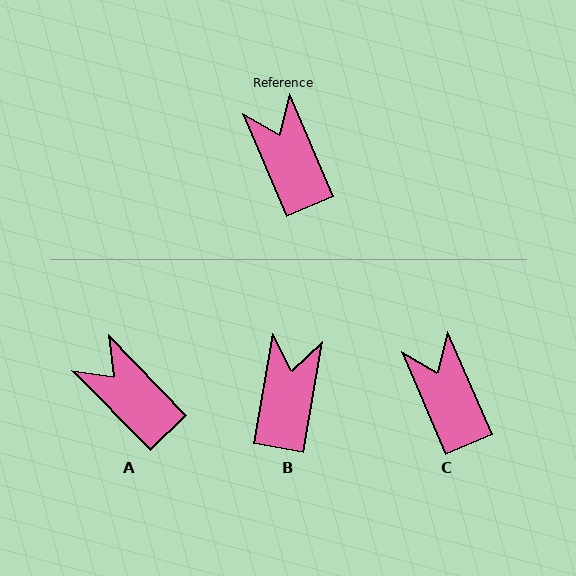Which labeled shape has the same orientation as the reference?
C.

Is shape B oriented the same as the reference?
No, it is off by about 33 degrees.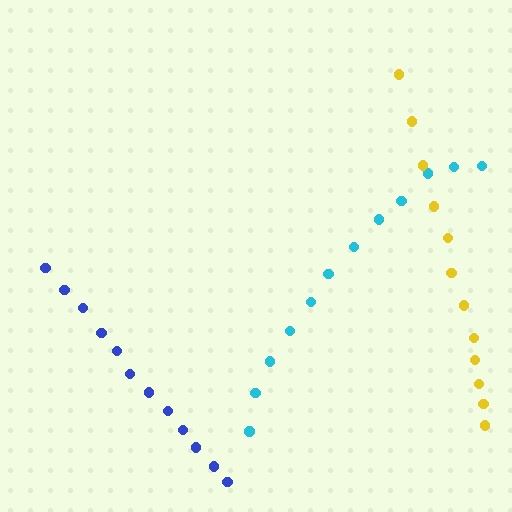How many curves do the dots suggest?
There are 3 distinct paths.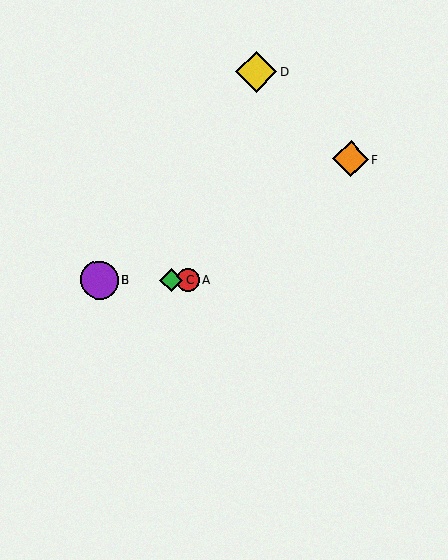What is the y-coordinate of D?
Object D is at y≈72.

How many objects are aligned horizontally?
4 objects (A, B, C, E) are aligned horizontally.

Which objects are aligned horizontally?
Objects A, B, C, E are aligned horizontally.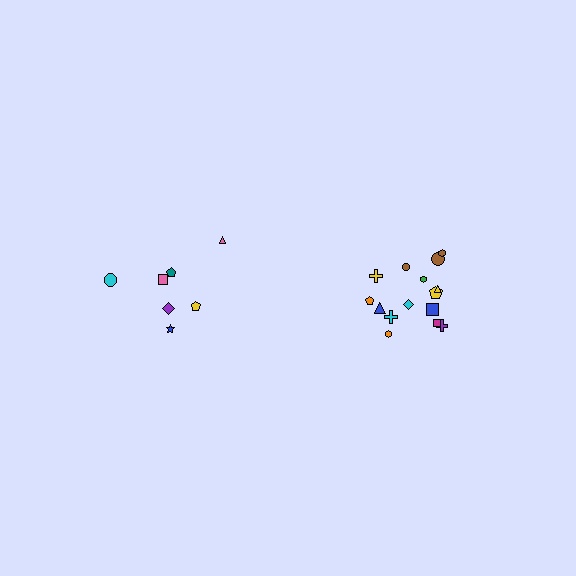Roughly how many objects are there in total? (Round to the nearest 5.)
Roughly 20 objects in total.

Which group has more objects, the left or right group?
The right group.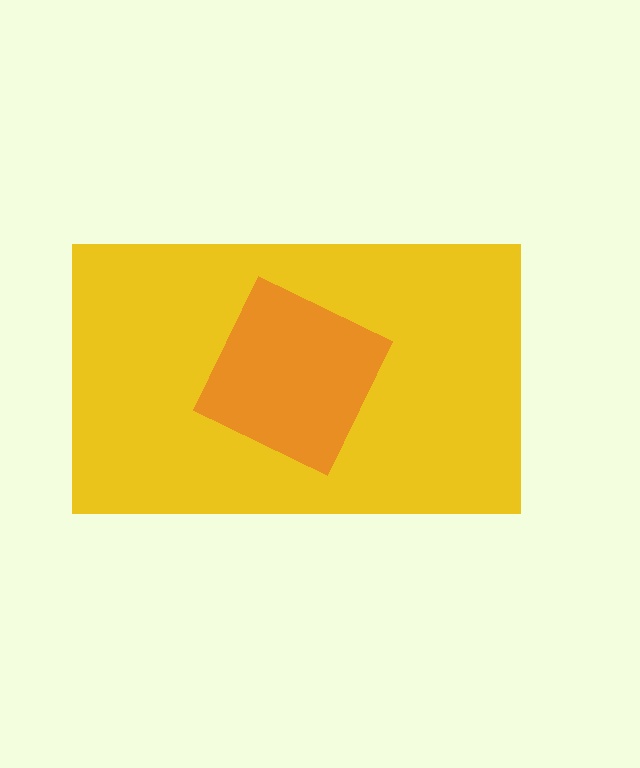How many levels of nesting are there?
2.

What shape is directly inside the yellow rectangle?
The orange square.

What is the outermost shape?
The yellow rectangle.